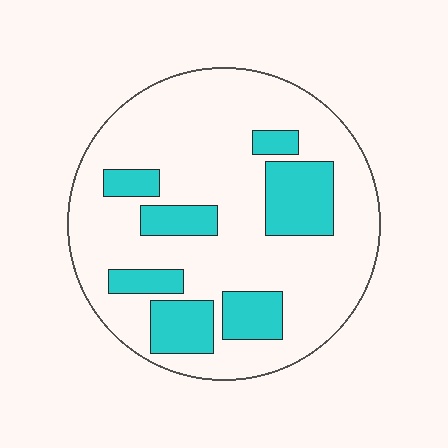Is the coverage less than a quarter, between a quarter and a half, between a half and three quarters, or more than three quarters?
Less than a quarter.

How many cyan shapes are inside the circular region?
7.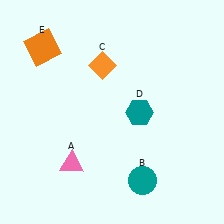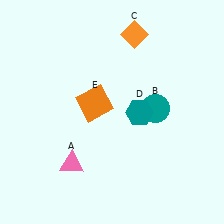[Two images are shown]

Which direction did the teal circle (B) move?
The teal circle (B) moved up.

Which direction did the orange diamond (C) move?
The orange diamond (C) moved right.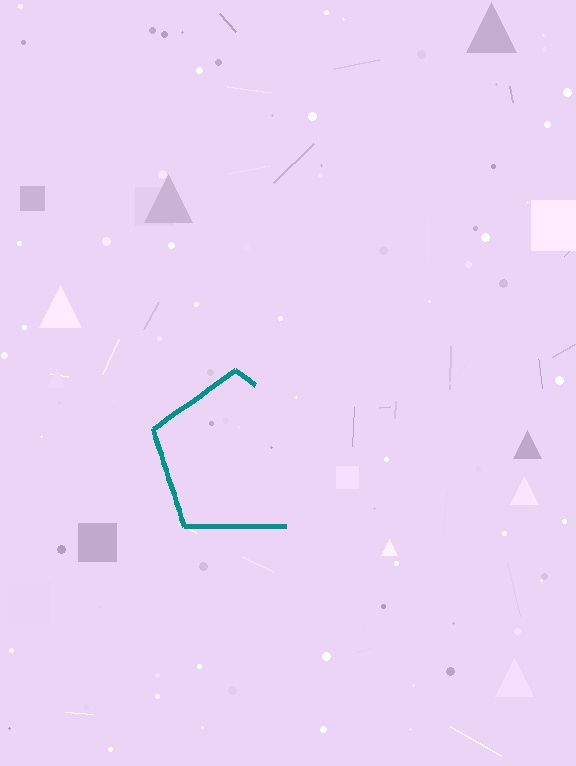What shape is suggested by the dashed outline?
The dashed outline suggests a pentagon.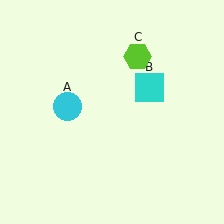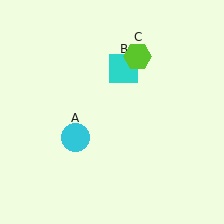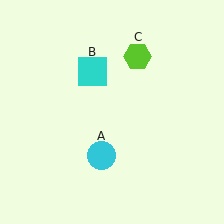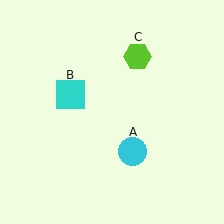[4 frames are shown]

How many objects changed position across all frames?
2 objects changed position: cyan circle (object A), cyan square (object B).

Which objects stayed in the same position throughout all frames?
Lime hexagon (object C) remained stationary.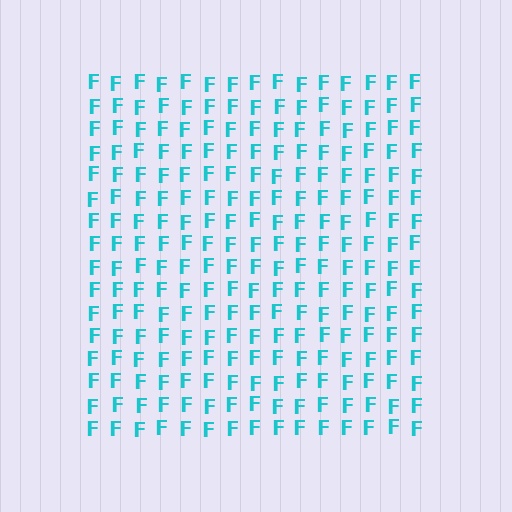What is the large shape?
The large shape is a square.